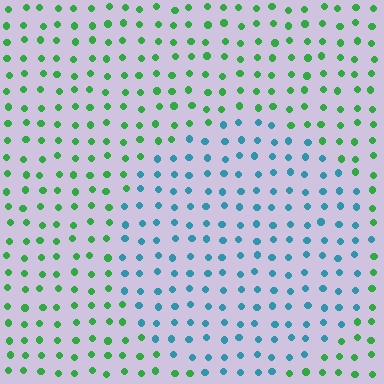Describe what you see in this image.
The image is filled with small green elements in a uniform arrangement. A circle-shaped region is visible where the elements are tinted to a slightly different hue, forming a subtle color boundary.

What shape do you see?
I see a circle.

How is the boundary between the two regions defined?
The boundary is defined purely by a slight shift in hue (about 62 degrees). Spacing, size, and orientation are identical on both sides.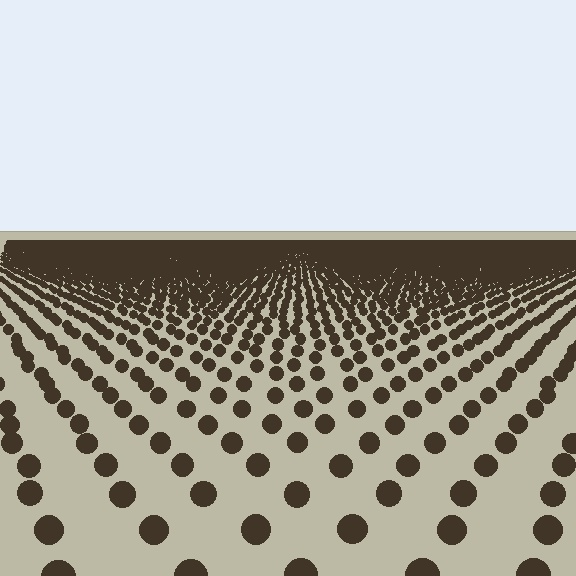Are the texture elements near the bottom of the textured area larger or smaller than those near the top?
Larger. Near the bottom, elements are closer to the viewer and appear at a bigger on-screen size.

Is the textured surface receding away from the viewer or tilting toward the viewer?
The surface is receding away from the viewer. Texture elements get smaller and denser toward the top.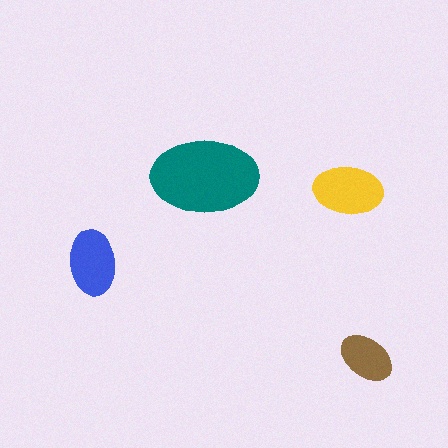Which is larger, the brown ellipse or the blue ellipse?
The blue one.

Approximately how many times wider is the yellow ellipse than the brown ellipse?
About 1.5 times wider.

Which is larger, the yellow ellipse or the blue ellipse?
The yellow one.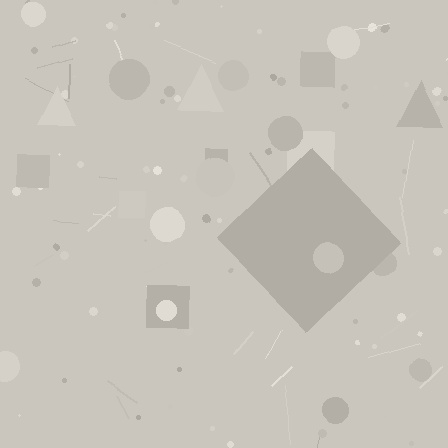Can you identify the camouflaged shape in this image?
The camouflaged shape is a diamond.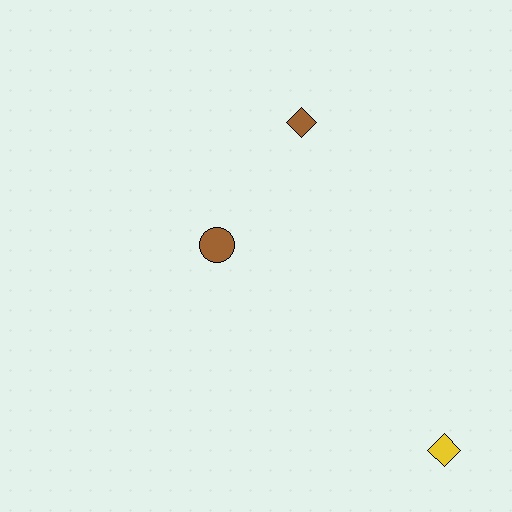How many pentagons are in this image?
There are no pentagons.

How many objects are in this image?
There are 3 objects.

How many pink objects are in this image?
There are no pink objects.